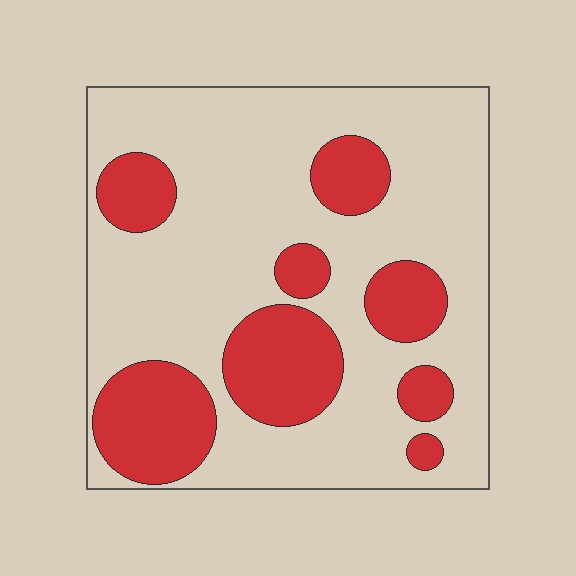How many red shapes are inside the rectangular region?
8.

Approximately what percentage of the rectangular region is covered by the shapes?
Approximately 30%.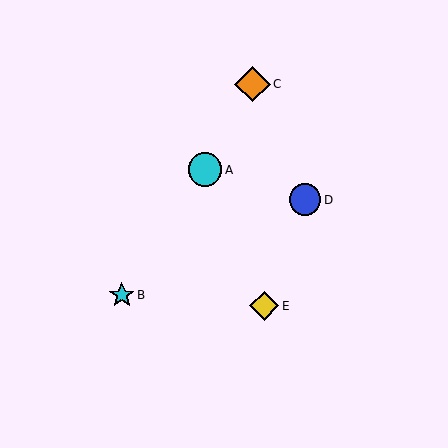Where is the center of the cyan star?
The center of the cyan star is at (122, 295).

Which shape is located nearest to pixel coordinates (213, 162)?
The cyan circle (labeled A) at (205, 170) is nearest to that location.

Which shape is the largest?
The orange diamond (labeled C) is the largest.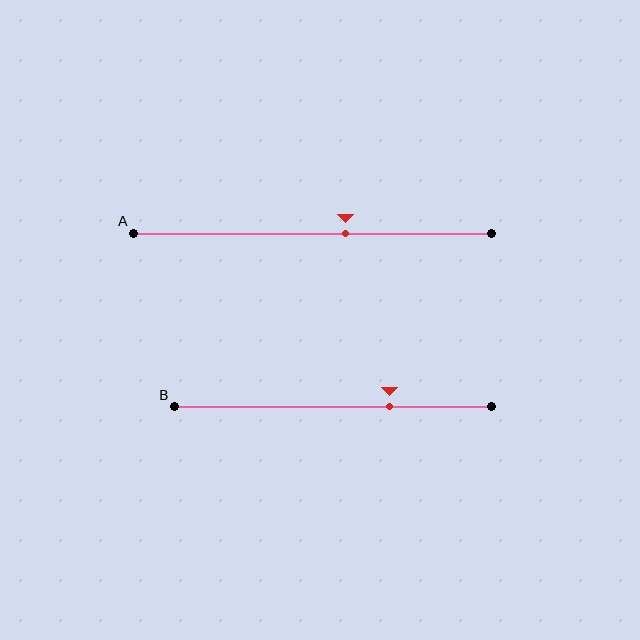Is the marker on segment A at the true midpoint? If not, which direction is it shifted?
No, the marker on segment A is shifted to the right by about 9% of the segment length.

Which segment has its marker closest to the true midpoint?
Segment A has its marker closest to the true midpoint.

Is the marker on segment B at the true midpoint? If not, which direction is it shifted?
No, the marker on segment B is shifted to the right by about 18% of the segment length.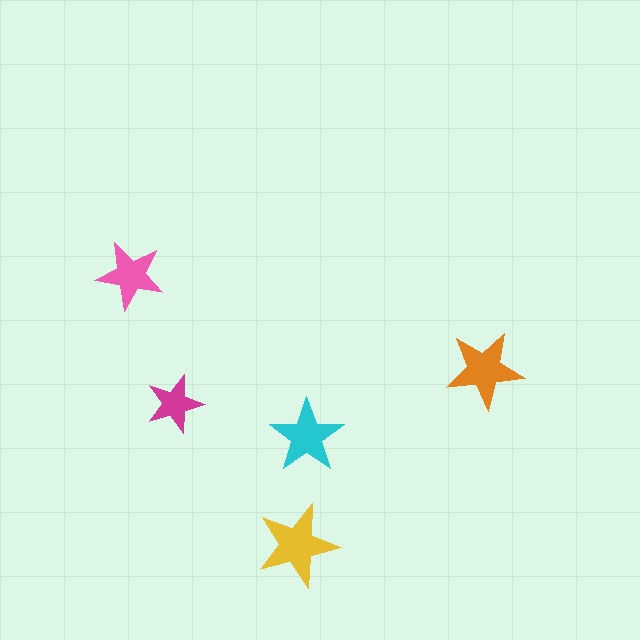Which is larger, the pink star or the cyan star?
The cyan one.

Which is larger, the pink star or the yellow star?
The yellow one.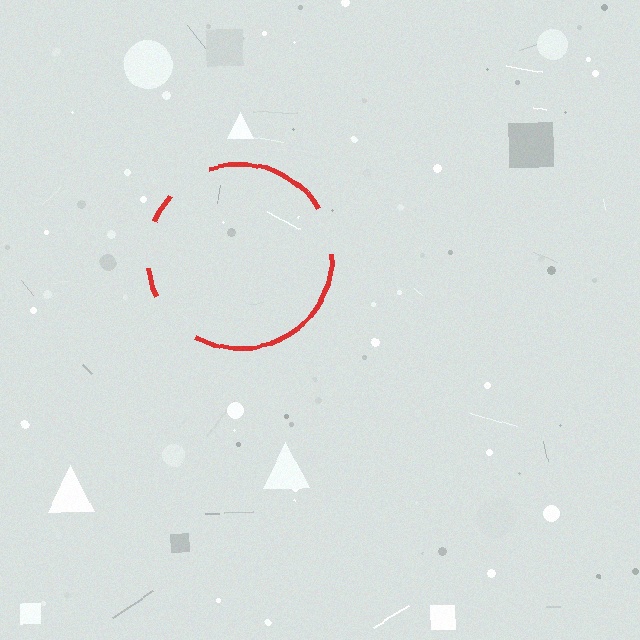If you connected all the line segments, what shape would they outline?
They would outline a circle.